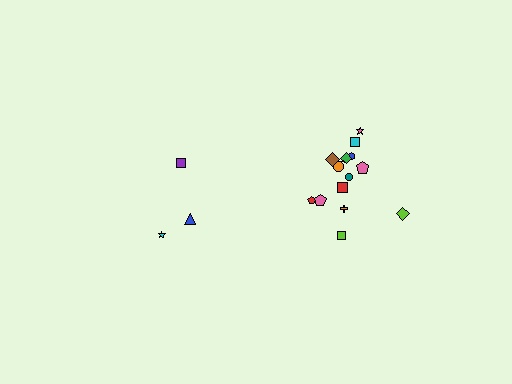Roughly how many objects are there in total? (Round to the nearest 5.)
Roughly 20 objects in total.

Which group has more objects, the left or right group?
The right group.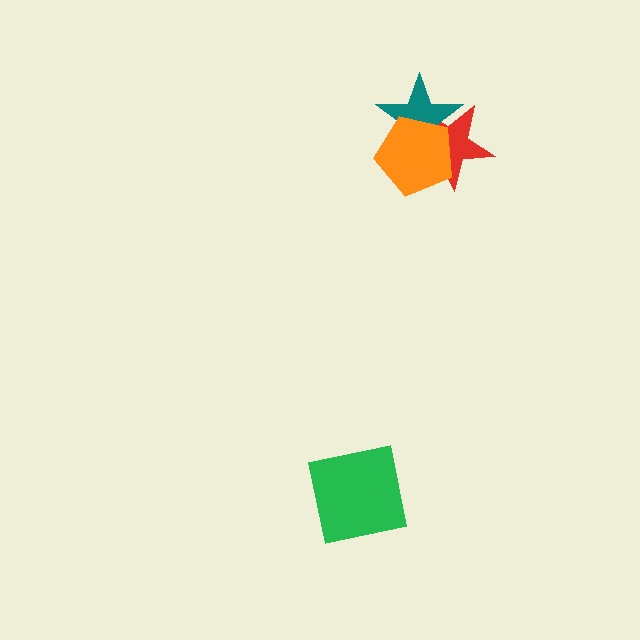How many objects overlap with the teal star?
2 objects overlap with the teal star.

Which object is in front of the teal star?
The orange pentagon is in front of the teal star.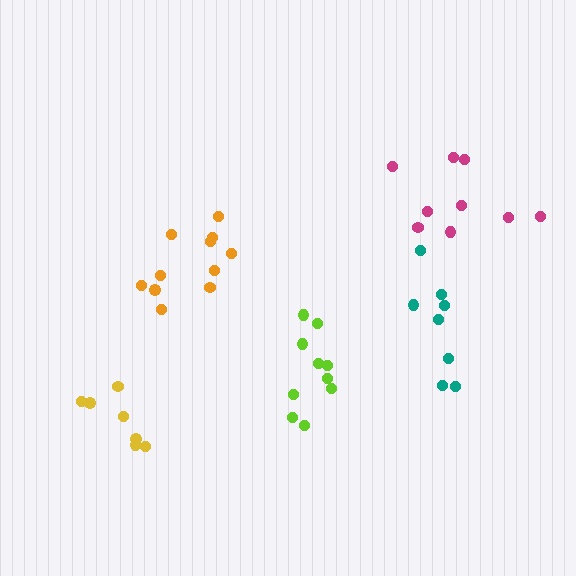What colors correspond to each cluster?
The clusters are colored: lime, yellow, orange, teal, magenta.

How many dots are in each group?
Group 1: 10 dots, Group 2: 7 dots, Group 3: 11 dots, Group 4: 8 dots, Group 5: 9 dots (45 total).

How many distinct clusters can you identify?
There are 5 distinct clusters.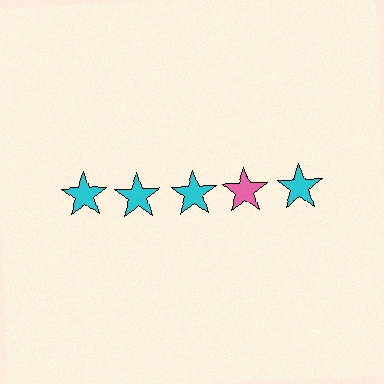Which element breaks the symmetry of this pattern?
The pink star in the top row, second from right column breaks the symmetry. All other shapes are cyan stars.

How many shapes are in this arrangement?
There are 5 shapes arranged in a grid pattern.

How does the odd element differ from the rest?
It has a different color: pink instead of cyan.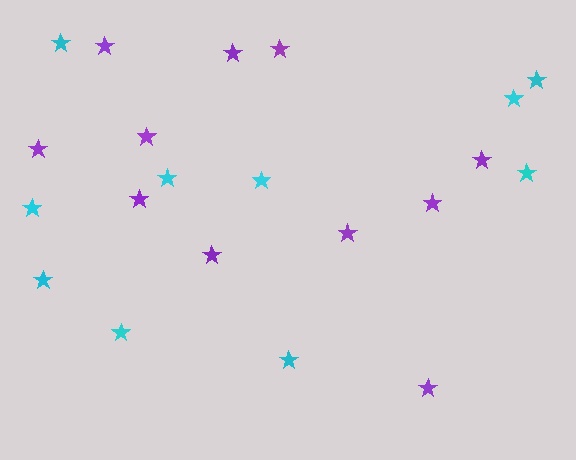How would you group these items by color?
There are 2 groups: one group of purple stars (11) and one group of cyan stars (10).